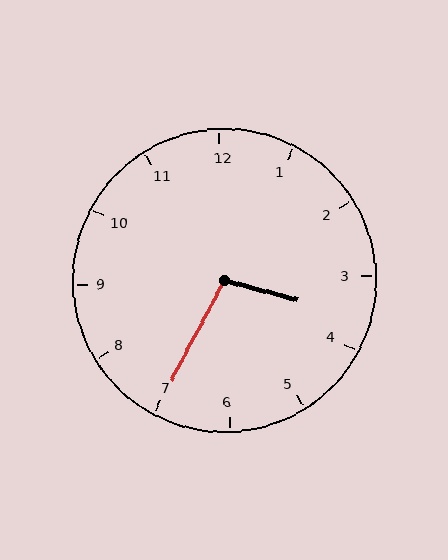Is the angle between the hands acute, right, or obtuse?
It is obtuse.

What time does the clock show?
3:35.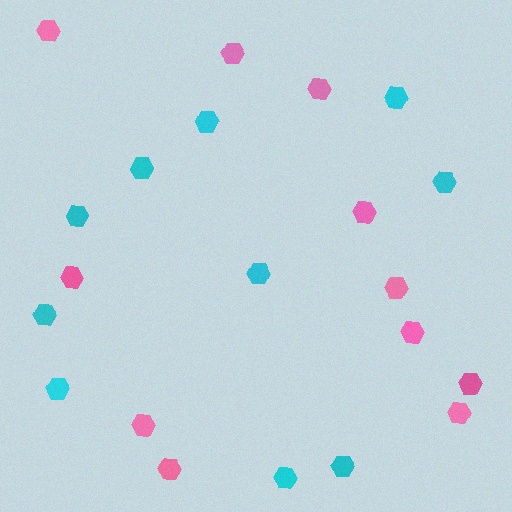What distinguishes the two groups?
There are 2 groups: one group of pink hexagons (11) and one group of cyan hexagons (10).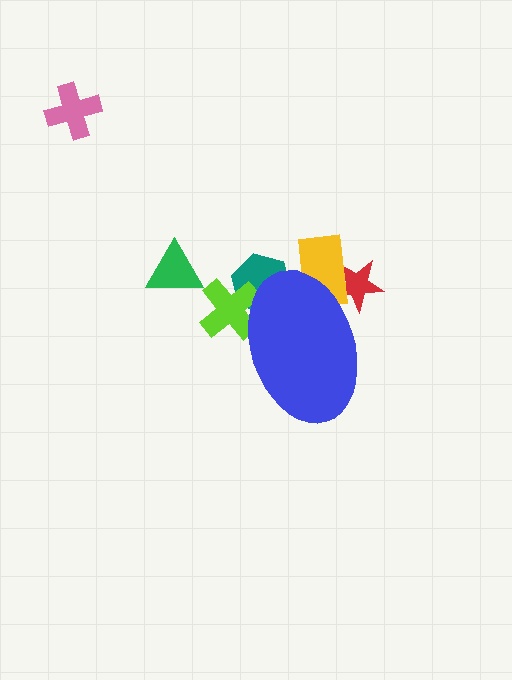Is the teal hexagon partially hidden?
Yes, the teal hexagon is partially hidden behind the blue ellipse.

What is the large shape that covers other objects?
A blue ellipse.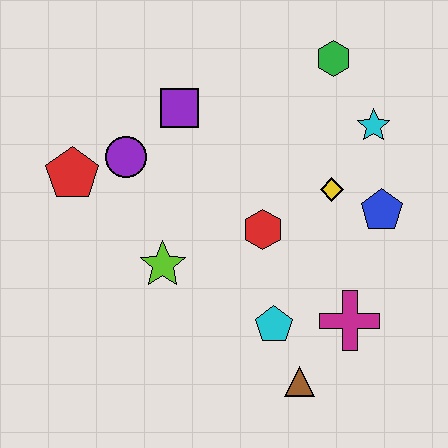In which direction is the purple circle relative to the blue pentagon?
The purple circle is to the left of the blue pentagon.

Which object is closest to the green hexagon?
The cyan star is closest to the green hexagon.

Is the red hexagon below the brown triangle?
No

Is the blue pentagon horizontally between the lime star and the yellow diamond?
No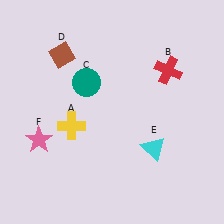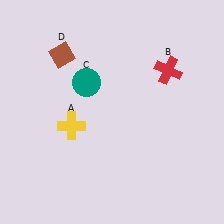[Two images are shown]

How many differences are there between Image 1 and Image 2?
There are 2 differences between the two images.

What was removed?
The cyan triangle (E), the pink star (F) were removed in Image 2.